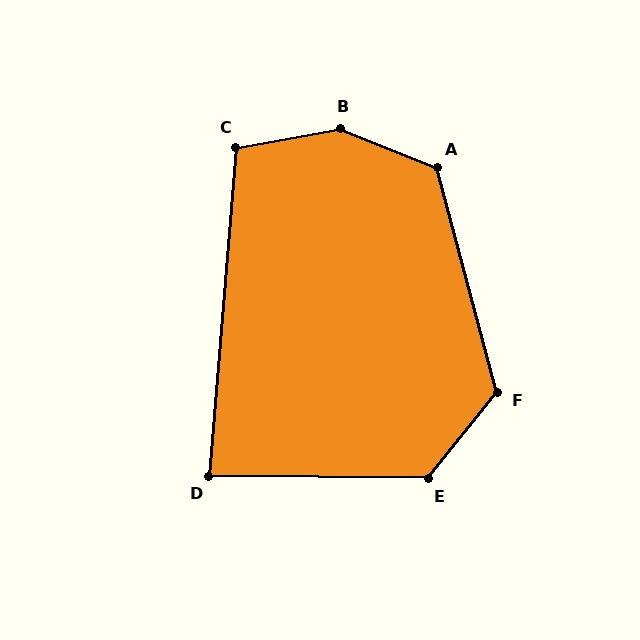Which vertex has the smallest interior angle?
D, at approximately 86 degrees.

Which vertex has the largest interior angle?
B, at approximately 148 degrees.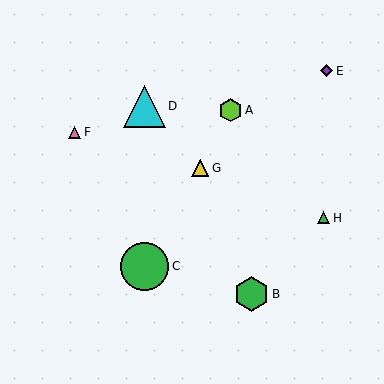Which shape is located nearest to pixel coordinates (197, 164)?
The yellow triangle (labeled G) at (200, 168) is nearest to that location.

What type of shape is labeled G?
Shape G is a yellow triangle.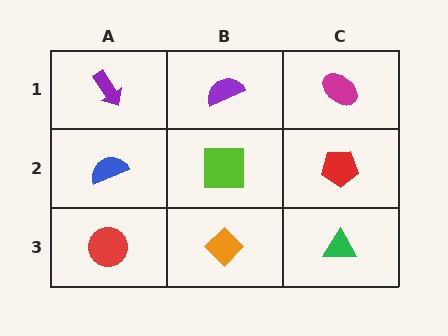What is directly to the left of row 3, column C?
An orange diamond.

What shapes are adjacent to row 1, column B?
A lime square (row 2, column B), a purple arrow (row 1, column A), a magenta ellipse (row 1, column C).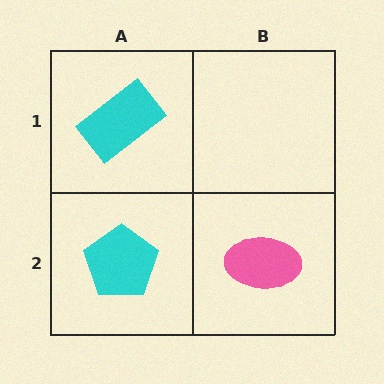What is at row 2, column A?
A cyan pentagon.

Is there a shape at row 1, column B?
No, that cell is empty.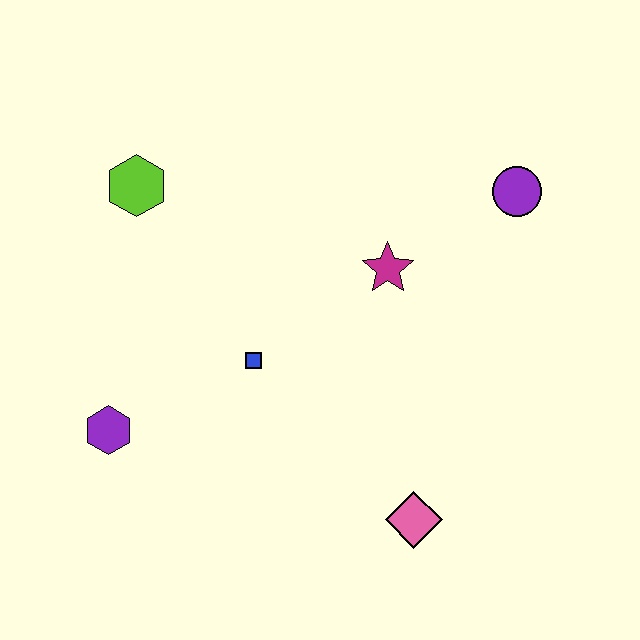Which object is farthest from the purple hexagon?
The purple circle is farthest from the purple hexagon.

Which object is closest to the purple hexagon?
The blue square is closest to the purple hexagon.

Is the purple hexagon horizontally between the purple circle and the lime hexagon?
No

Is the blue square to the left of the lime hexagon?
No